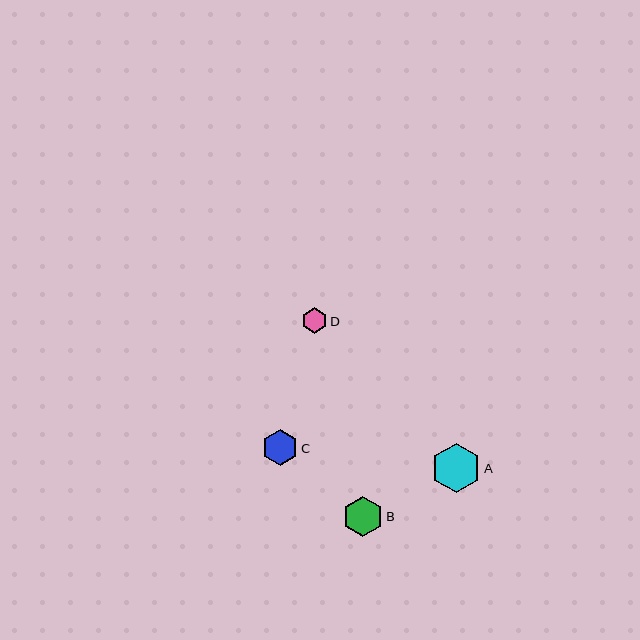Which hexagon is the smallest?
Hexagon D is the smallest with a size of approximately 25 pixels.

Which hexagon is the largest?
Hexagon A is the largest with a size of approximately 50 pixels.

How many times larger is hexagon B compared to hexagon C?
Hexagon B is approximately 1.1 times the size of hexagon C.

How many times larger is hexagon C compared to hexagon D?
Hexagon C is approximately 1.4 times the size of hexagon D.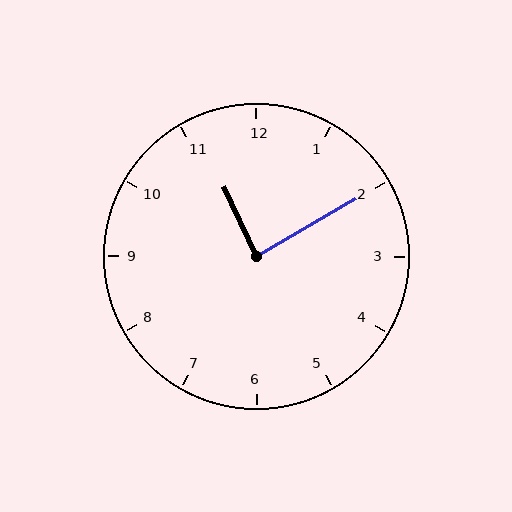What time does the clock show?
11:10.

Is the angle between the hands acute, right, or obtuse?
It is right.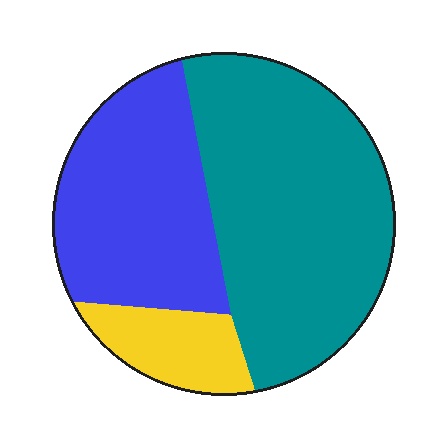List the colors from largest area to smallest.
From largest to smallest: teal, blue, yellow.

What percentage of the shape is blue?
Blue takes up between a third and a half of the shape.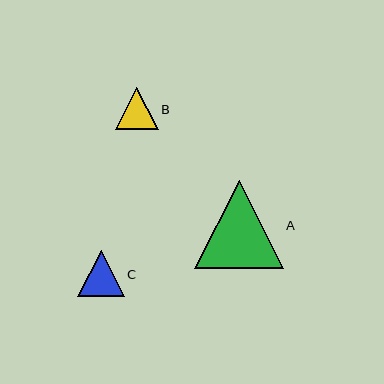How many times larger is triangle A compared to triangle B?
Triangle A is approximately 2.1 times the size of triangle B.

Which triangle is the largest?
Triangle A is the largest with a size of approximately 88 pixels.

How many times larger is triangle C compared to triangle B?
Triangle C is approximately 1.1 times the size of triangle B.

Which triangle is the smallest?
Triangle B is the smallest with a size of approximately 42 pixels.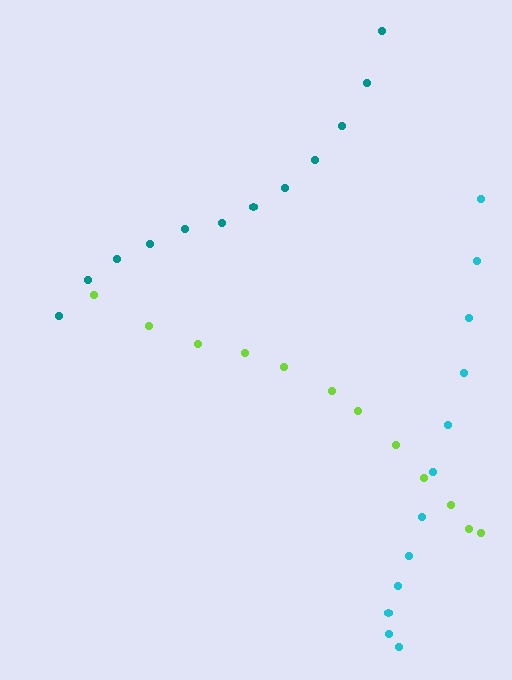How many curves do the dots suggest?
There are 3 distinct paths.